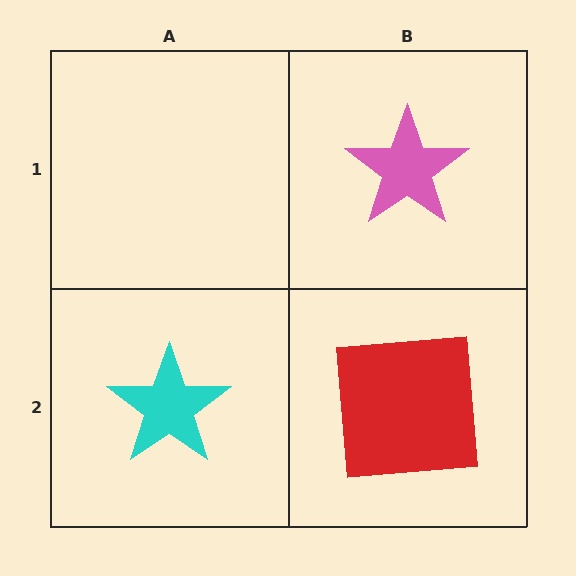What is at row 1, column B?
A pink star.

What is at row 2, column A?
A cyan star.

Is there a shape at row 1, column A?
No, that cell is empty.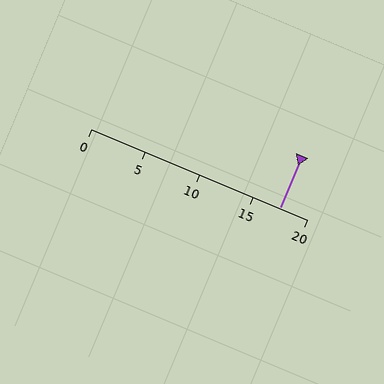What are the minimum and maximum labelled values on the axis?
The axis runs from 0 to 20.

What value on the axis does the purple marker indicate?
The marker indicates approximately 17.5.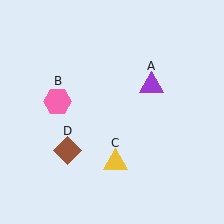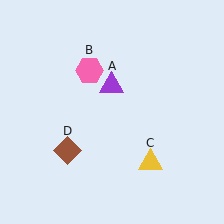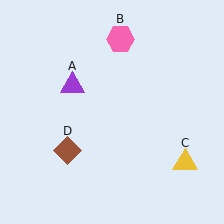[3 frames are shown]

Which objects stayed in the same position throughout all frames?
Brown diamond (object D) remained stationary.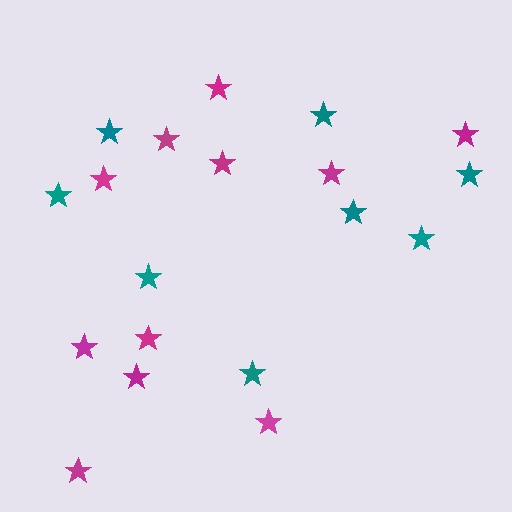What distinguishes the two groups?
There are 2 groups: one group of magenta stars (11) and one group of teal stars (8).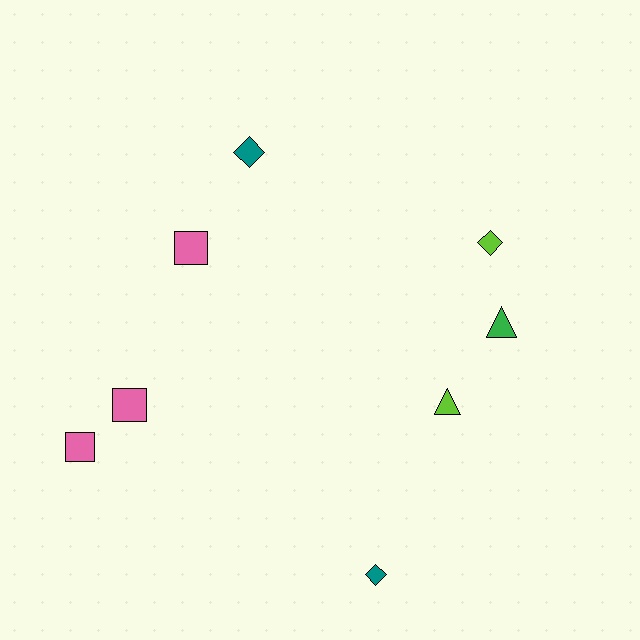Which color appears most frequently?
Pink, with 3 objects.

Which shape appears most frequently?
Square, with 3 objects.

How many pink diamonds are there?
There are no pink diamonds.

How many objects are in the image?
There are 8 objects.